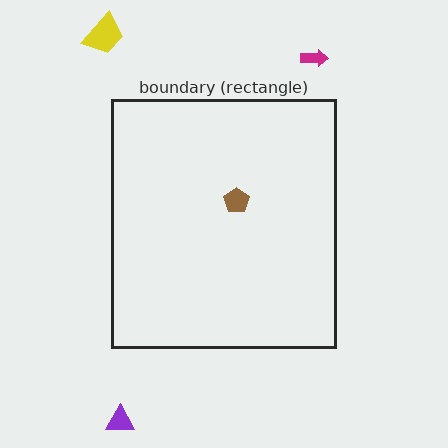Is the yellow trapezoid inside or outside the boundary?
Outside.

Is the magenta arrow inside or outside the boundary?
Outside.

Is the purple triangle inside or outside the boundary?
Outside.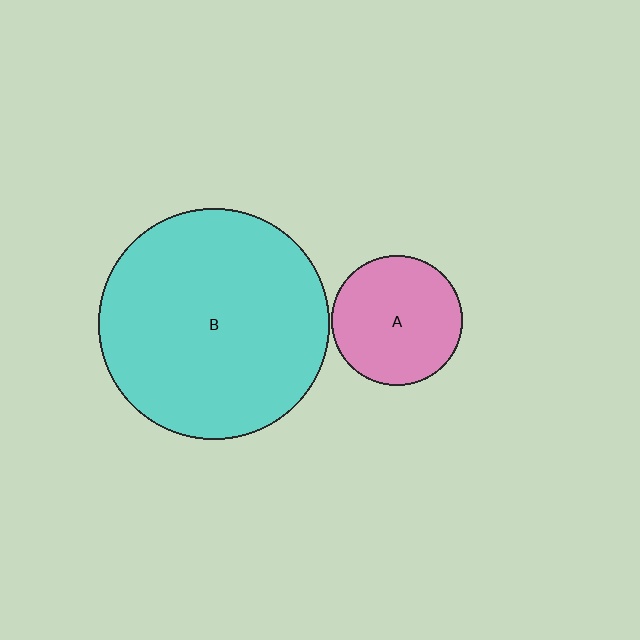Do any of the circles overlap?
No, none of the circles overlap.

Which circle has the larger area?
Circle B (cyan).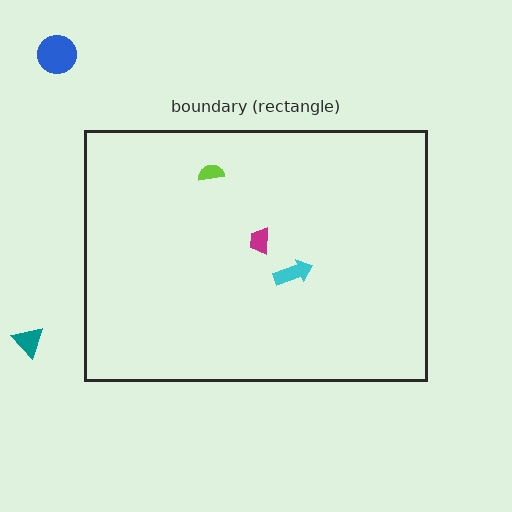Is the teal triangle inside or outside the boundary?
Outside.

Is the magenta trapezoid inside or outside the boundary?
Inside.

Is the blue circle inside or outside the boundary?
Outside.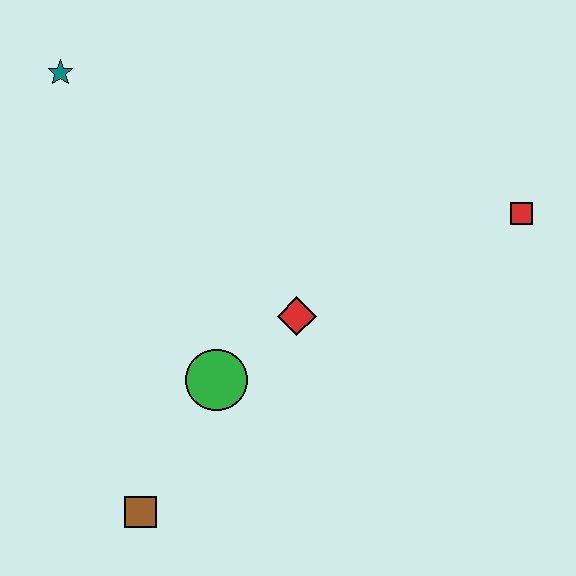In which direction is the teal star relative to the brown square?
The teal star is above the brown square.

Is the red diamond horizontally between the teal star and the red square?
Yes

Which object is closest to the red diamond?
The green circle is closest to the red diamond.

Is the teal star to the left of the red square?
Yes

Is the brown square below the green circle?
Yes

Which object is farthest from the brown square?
The red square is farthest from the brown square.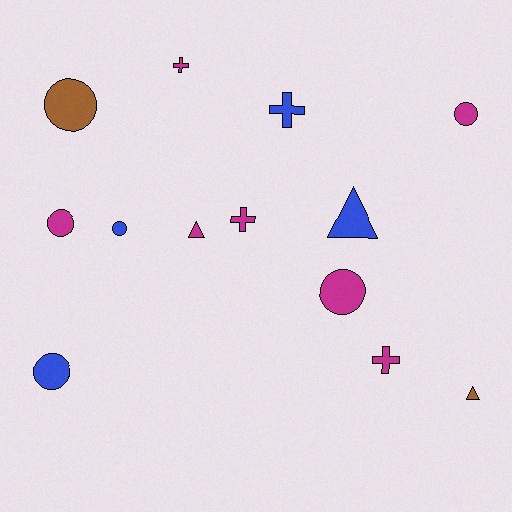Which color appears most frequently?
Magenta, with 7 objects.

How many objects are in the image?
There are 13 objects.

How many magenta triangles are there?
There is 1 magenta triangle.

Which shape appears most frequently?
Circle, with 6 objects.